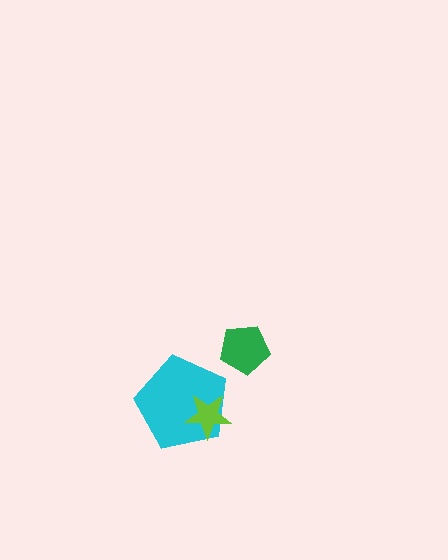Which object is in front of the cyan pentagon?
The lime star is in front of the cyan pentagon.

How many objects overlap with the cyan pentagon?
1 object overlaps with the cyan pentagon.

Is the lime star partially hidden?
No, no other shape covers it.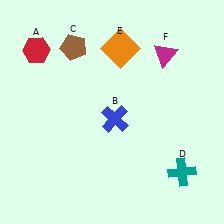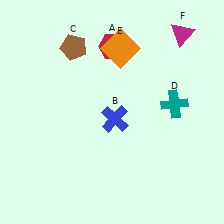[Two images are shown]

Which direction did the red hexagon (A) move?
The red hexagon (A) moved right.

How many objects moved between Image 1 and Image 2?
3 objects moved between the two images.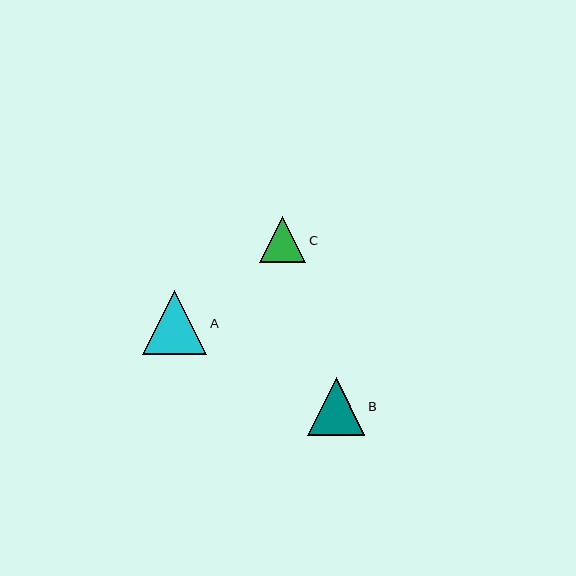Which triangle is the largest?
Triangle A is the largest with a size of approximately 65 pixels.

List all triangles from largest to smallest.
From largest to smallest: A, B, C.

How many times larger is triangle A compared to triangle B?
Triangle A is approximately 1.1 times the size of triangle B.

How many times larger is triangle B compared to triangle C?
Triangle B is approximately 1.2 times the size of triangle C.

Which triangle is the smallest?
Triangle C is the smallest with a size of approximately 46 pixels.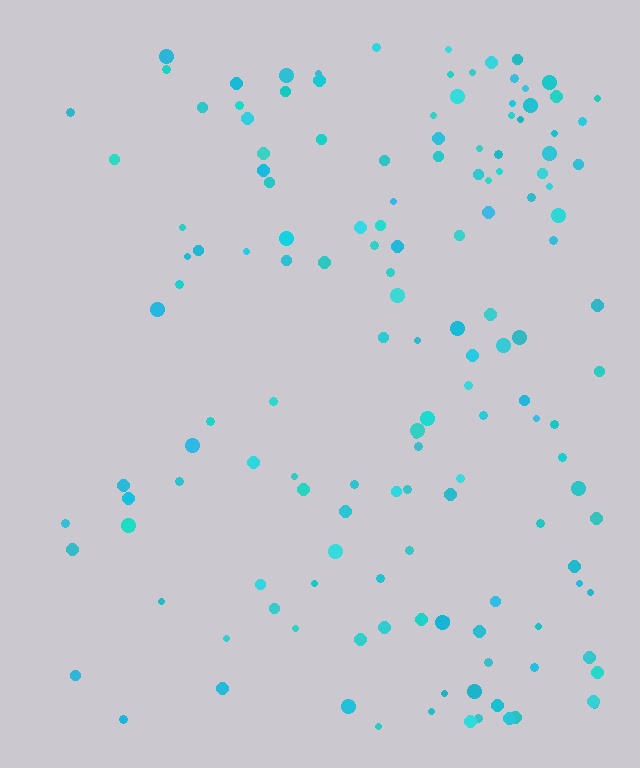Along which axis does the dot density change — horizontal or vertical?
Horizontal.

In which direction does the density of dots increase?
From left to right, with the right side densest.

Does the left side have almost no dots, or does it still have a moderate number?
Still a moderate number, just noticeably fewer than the right.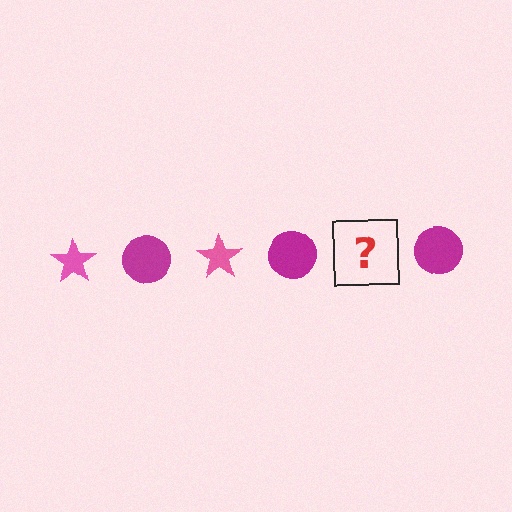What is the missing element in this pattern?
The missing element is a pink star.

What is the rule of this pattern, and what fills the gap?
The rule is that the pattern alternates between pink star and magenta circle. The gap should be filled with a pink star.